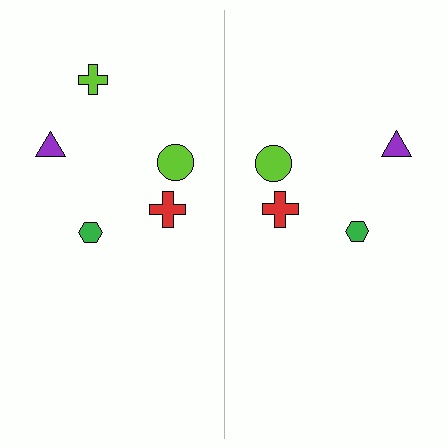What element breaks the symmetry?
A lime cross is missing from the right side.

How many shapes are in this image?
There are 9 shapes in this image.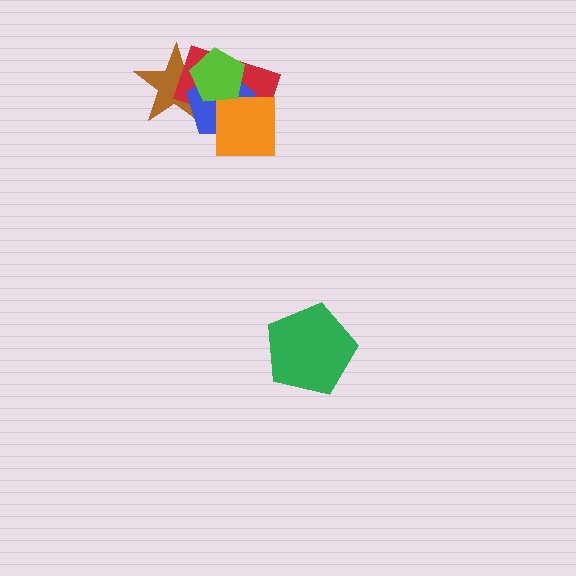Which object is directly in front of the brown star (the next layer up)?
The red rectangle is directly in front of the brown star.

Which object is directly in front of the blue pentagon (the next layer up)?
The orange square is directly in front of the blue pentagon.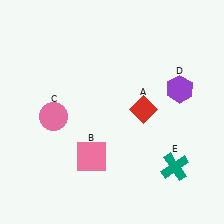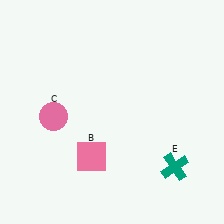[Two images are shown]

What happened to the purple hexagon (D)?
The purple hexagon (D) was removed in Image 2. It was in the top-right area of Image 1.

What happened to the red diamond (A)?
The red diamond (A) was removed in Image 2. It was in the top-right area of Image 1.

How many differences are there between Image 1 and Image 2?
There are 2 differences between the two images.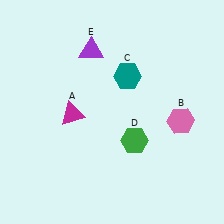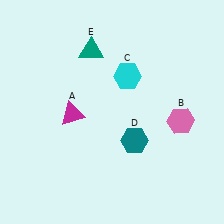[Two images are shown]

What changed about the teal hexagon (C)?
In Image 1, C is teal. In Image 2, it changed to cyan.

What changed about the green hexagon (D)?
In Image 1, D is green. In Image 2, it changed to teal.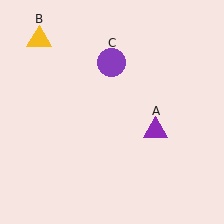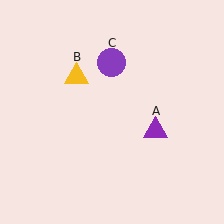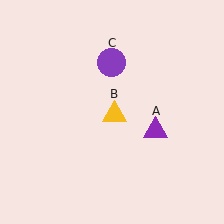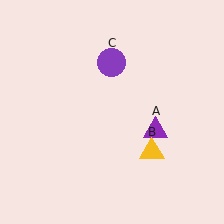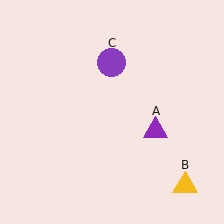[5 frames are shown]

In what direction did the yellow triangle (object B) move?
The yellow triangle (object B) moved down and to the right.